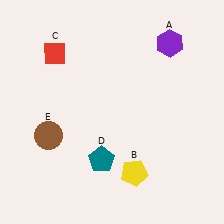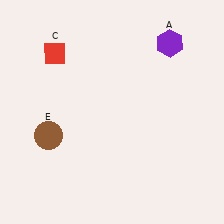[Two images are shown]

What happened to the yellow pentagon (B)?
The yellow pentagon (B) was removed in Image 2. It was in the bottom-right area of Image 1.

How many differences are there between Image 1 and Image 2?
There are 2 differences between the two images.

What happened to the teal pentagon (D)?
The teal pentagon (D) was removed in Image 2. It was in the bottom-left area of Image 1.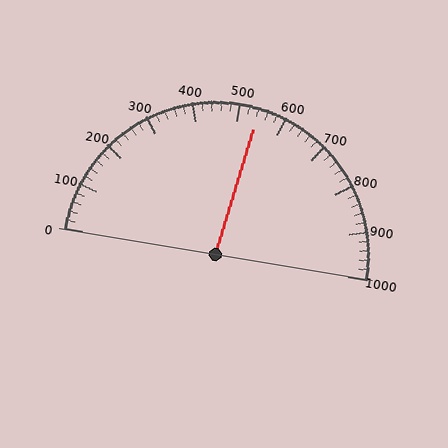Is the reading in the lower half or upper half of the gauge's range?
The reading is in the upper half of the range (0 to 1000).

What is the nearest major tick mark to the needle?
The nearest major tick mark is 500.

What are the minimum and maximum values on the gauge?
The gauge ranges from 0 to 1000.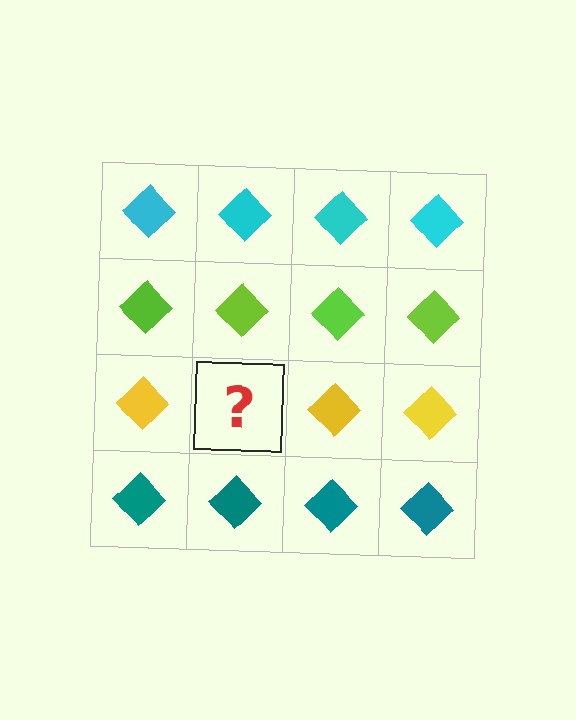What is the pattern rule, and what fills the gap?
The rule is that each row has a consistent color. The gap should be filled with a yellow diamond.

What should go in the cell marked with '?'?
The missing cell should contain a yellow diamond.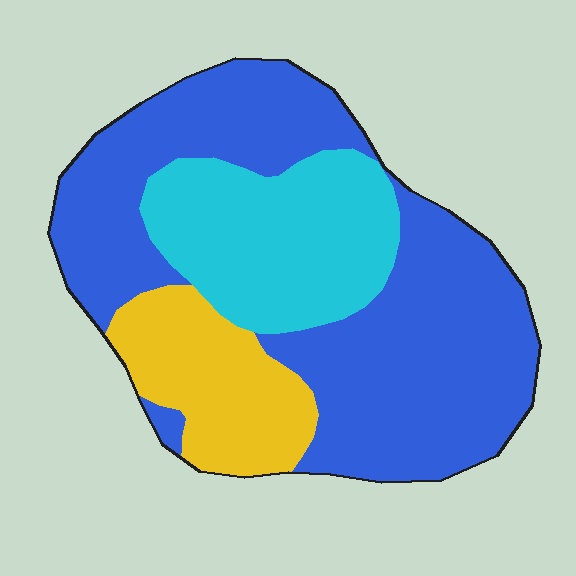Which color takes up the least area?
Yellow, at roughly 15%.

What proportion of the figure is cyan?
Cyan takes up about one quarter (1/4) of the figure.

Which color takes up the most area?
Blue, at roughly 60%.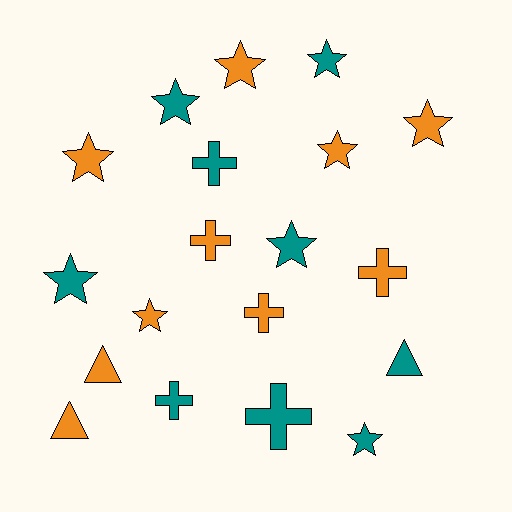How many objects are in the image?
There are 19 objects.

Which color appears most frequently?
Orange, with 10 objects.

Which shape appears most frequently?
Star, with 10 objects.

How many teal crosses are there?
There are 3 teal crosses.